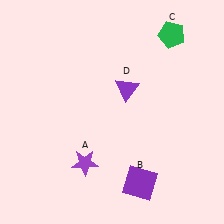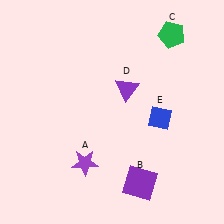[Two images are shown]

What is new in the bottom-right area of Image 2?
A blue diamond (E) was added in the bottom-right area of Image 2.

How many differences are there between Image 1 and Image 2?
There is 1 difference between the two images.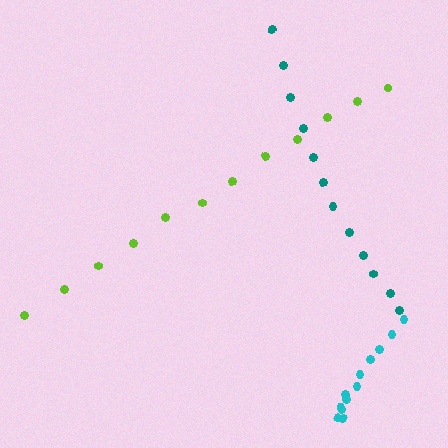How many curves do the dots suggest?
There are 3 distinct paths.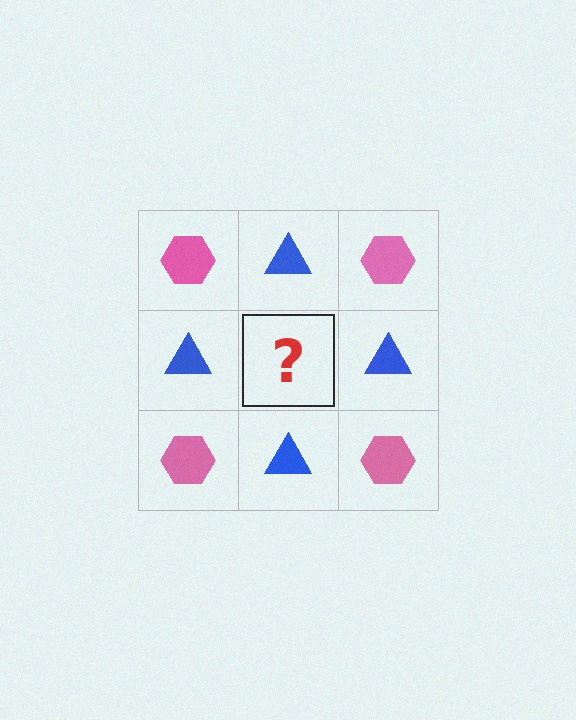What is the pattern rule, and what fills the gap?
The rule is that it alternates pink hexagon and blue triangle in a checkerboard pattern. The gap should be filled with a pink hexagon.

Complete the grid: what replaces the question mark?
The question mark should be replaced with a pink hexagon.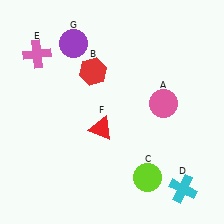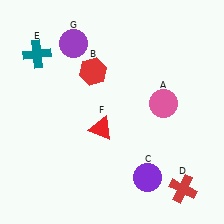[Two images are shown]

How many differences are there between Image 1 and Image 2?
There are 3 differences between the two images.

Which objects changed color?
C changed from lime to purple. D changed from cyan to red. E changed from pink to teal.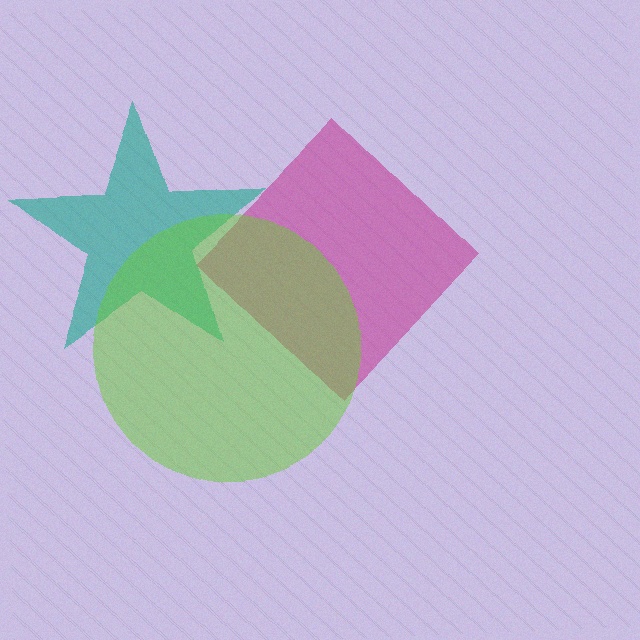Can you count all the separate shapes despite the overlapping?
Yes, there are 3 separate shapes.